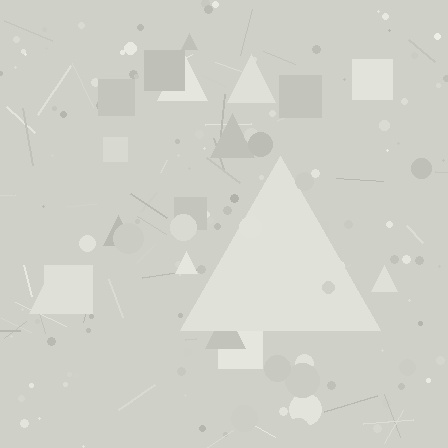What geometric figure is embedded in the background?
A triangle is embedded in the background.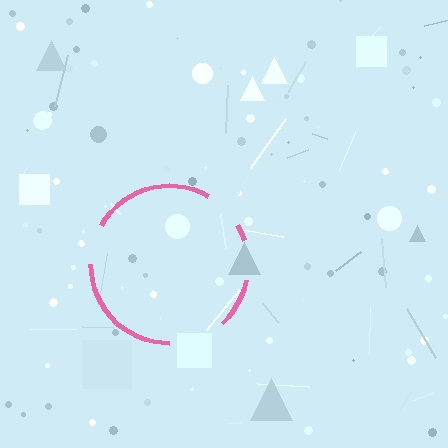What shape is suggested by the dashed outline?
The dashed outline suggests a circle.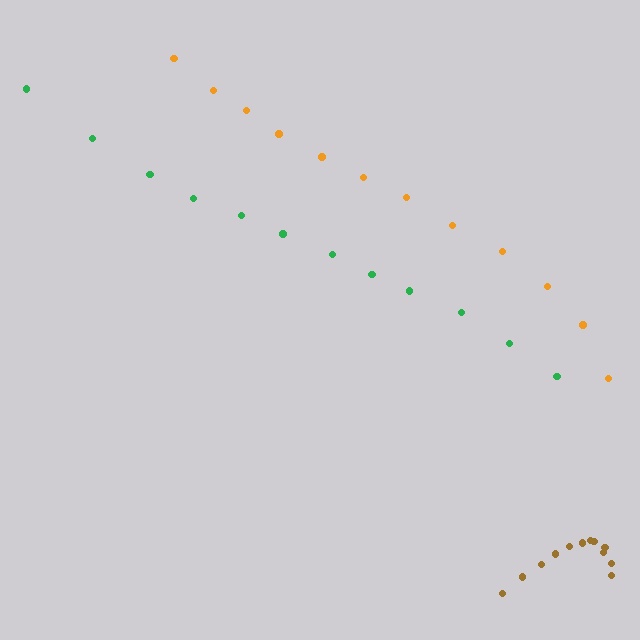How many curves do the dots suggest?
There are 3 distinct paths.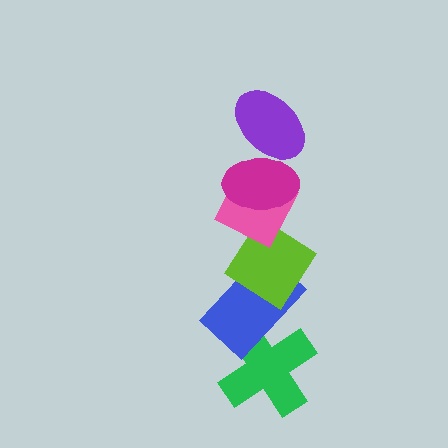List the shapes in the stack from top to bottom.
From top to bottom: the purple ellipse, the magenta ellipse, the pink diamond, the lime diamond, the blue rectangle, the green cross.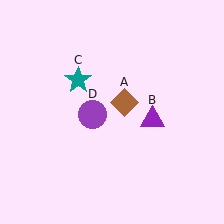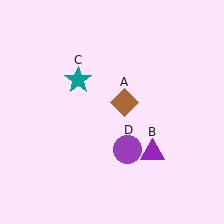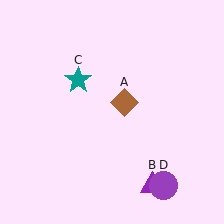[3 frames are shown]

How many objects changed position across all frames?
2 objects changed position: purple triangle (object B), purple circle (object D).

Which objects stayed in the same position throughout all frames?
Brown diamond (object A) and teal star (object C) remained stationary.